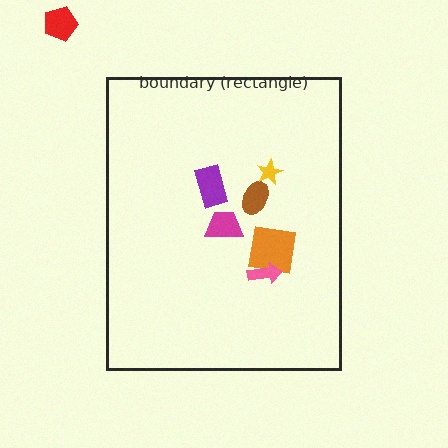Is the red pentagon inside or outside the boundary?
Outside.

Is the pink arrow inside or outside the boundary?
Inside.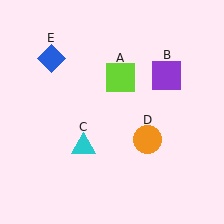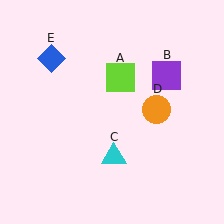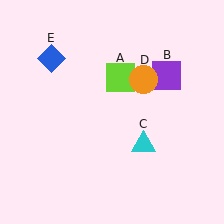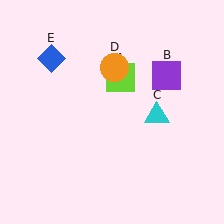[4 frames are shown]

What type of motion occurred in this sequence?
The cyan triangle (object C), orange circle (object D) rotated counterclockwise around the center of the scene.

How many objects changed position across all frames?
2 objects changed position: cyan triangle (object C), orange circle (object D).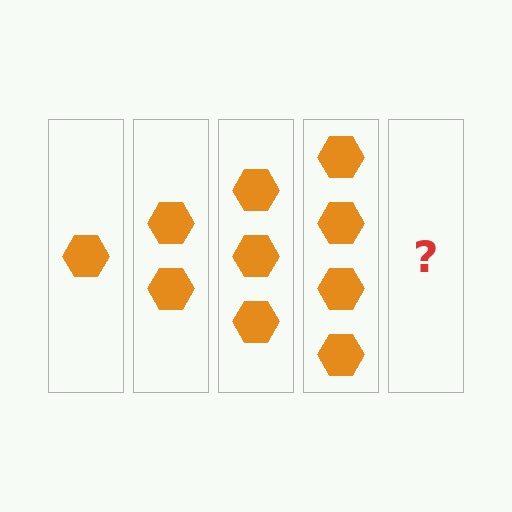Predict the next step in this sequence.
The next step is 5 hexagons.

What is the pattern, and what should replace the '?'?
The pattern is that each step adds one more hexagon. The '?' should be 5 hexagons.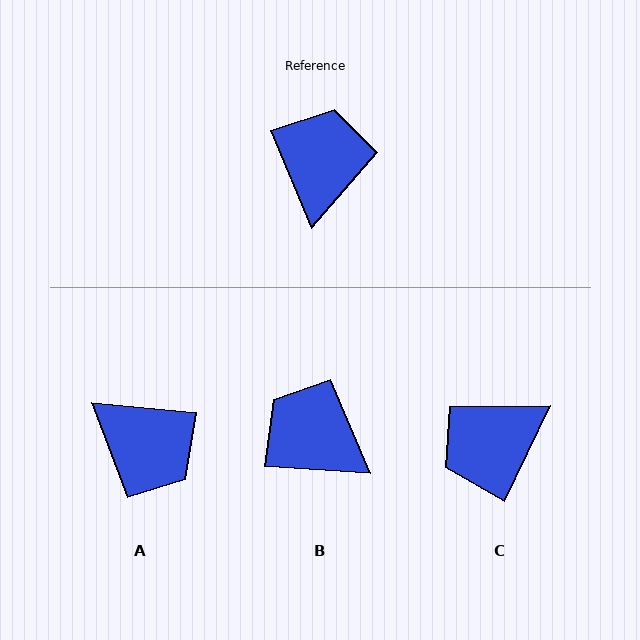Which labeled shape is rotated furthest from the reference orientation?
C, about 132 degrees away.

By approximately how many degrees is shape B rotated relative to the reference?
Approximately 64 degrees counter-clockwise.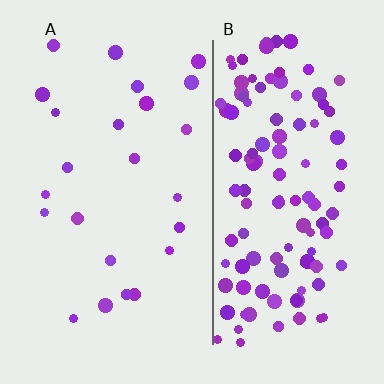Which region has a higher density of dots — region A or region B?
B (the right).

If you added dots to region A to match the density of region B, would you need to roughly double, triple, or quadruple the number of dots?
Approximately quadruple.